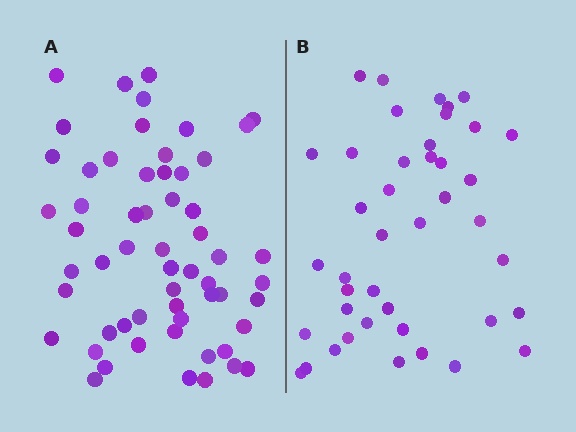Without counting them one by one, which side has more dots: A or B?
Region A (the left region) has more dots.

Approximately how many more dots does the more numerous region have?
Region A has approximately 15 more dots than region B.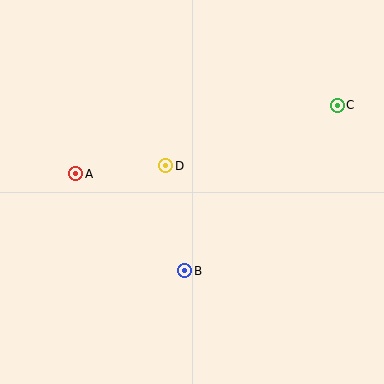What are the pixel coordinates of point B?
Point B is at (185, 271).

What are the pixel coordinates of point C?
Point C is at (337, 105).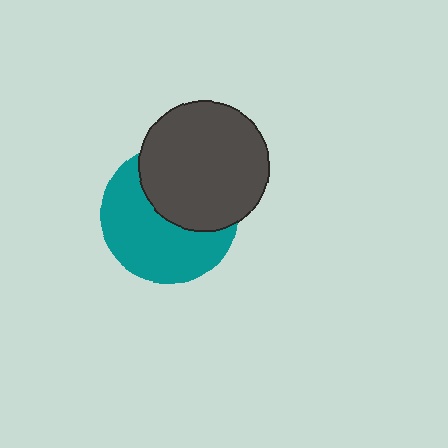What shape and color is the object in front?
The object in front is a dark gray circle.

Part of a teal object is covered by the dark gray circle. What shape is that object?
It is a circle.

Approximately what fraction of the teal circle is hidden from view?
Roughly 43% of the teal circle is hidden behind the dark gray circle.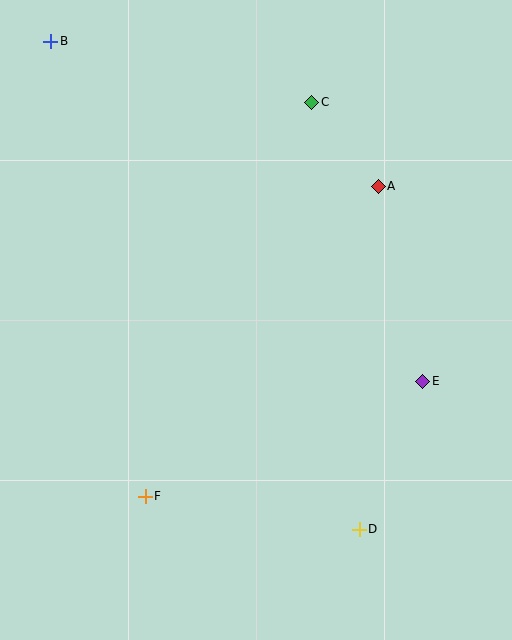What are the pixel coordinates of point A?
Point A is at (378, 186).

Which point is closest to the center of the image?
Point E at (423, 381) is closest to the center.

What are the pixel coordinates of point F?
Point F is at (145, 496).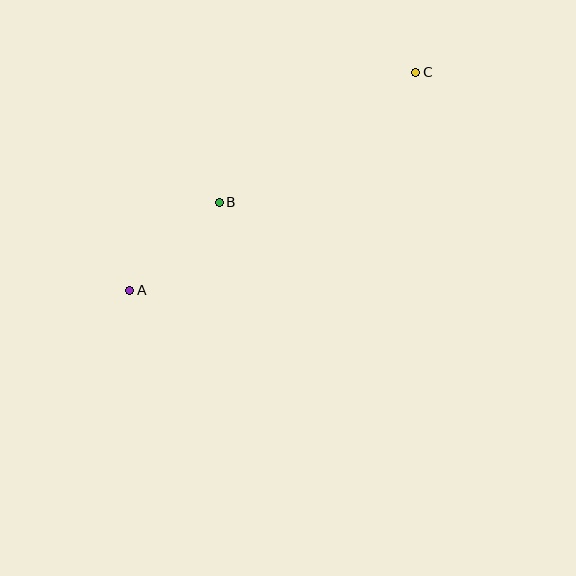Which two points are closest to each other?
Points A and B are closest to each other.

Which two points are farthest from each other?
Points A and C are farthest from each other.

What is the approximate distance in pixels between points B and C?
The distance between B and C is approximately 236 pixels.